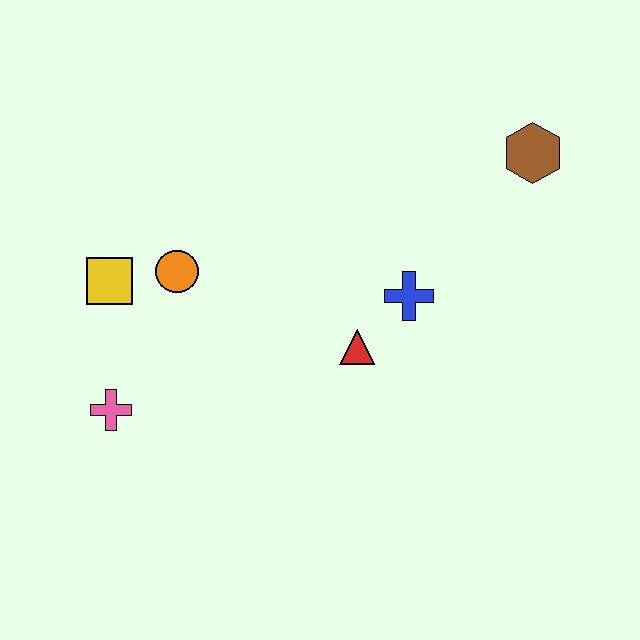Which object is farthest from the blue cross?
The pink cross is farthest from the blue cross.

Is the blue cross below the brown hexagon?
Yes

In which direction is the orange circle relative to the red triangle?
The orange circle is to the left of the red triangle.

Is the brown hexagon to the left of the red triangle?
No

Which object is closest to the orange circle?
The yellow square is closest to the orange circle.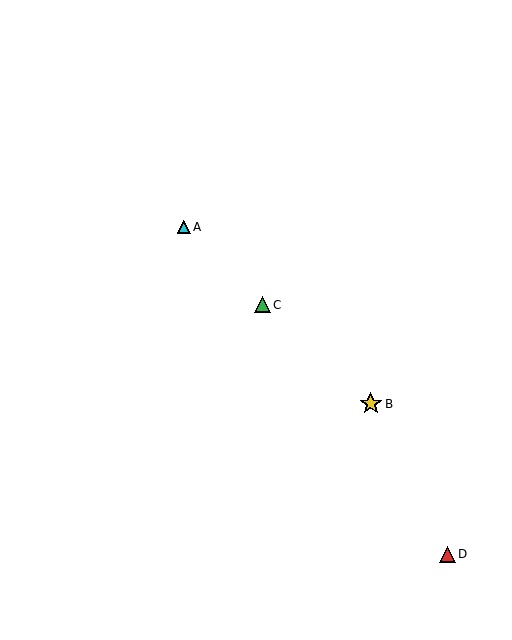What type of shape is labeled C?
Shape C is a green triangle.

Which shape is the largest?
The yellow star (labeled B) is the largest.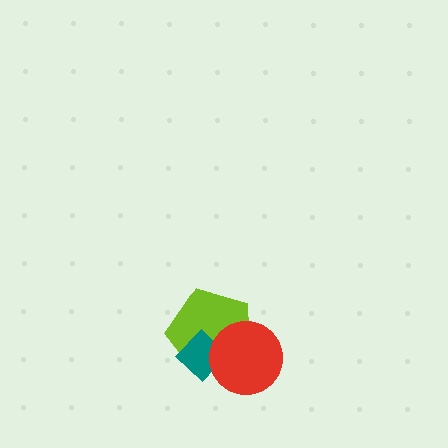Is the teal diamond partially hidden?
Yes, it is partially covered by another shape.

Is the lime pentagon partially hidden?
Yes, it is partially covered by another shape.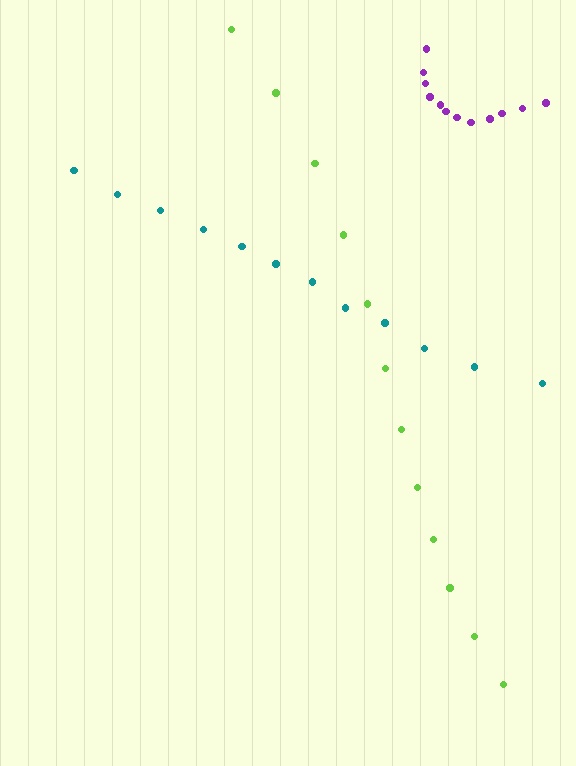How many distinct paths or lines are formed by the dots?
There are 3 distinct paths.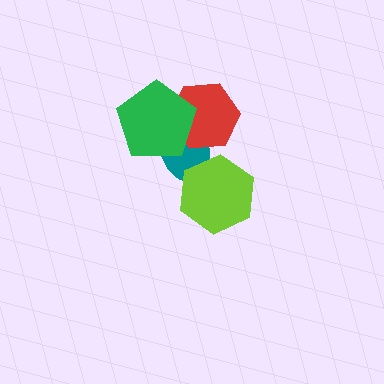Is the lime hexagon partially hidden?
No, no other shape covers it.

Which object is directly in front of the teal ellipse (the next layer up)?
The red hexagon is directly in front of the teal ellipse.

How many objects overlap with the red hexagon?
2 objects overlap with the red hexagon.